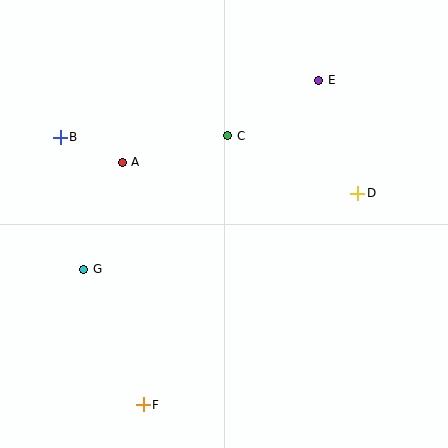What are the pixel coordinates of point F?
Point F is at (143, 405).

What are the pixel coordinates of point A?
Point A is at (122, 162).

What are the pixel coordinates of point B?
Point B is at (60, 137).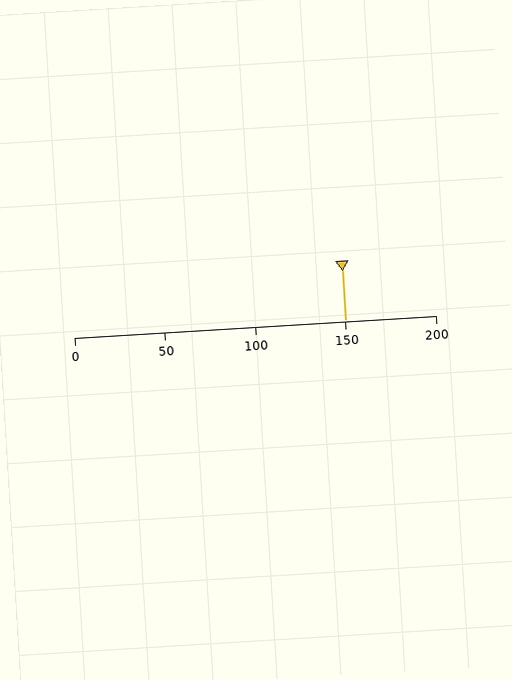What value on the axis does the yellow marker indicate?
The marker indicates approximately 150.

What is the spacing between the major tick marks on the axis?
The major ticks are spaced 50 apart.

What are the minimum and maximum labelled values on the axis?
The axis runs from 0 to 200.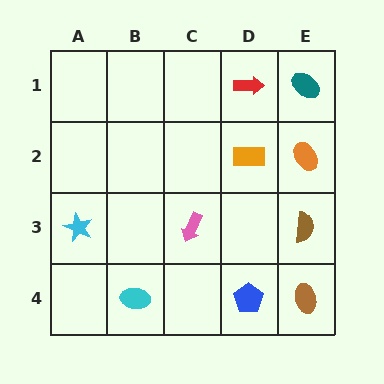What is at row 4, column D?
A blue pentagon.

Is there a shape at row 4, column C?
No, that cell is empty.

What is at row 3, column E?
A brown semicircle.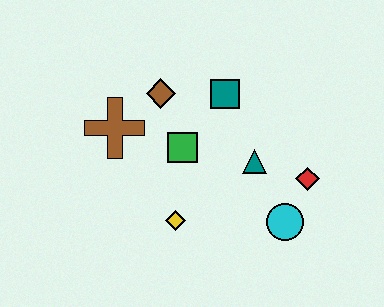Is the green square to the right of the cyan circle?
No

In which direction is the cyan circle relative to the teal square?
The cyan circle is below the teal square.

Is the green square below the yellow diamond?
No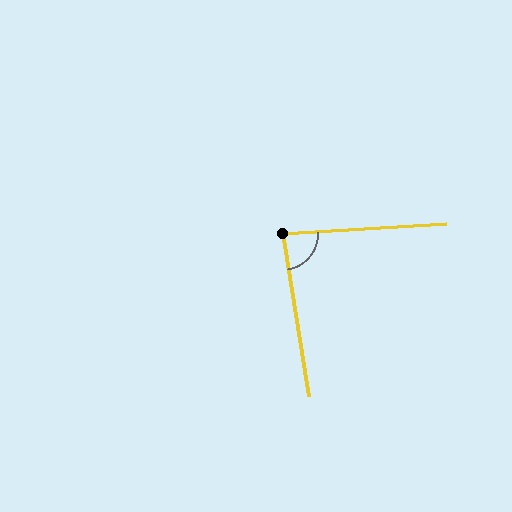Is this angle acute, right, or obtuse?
It is acute.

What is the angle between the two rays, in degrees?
Approximately 85 degrees.